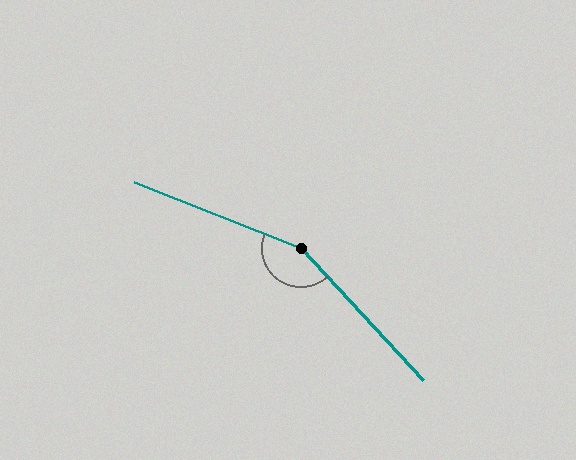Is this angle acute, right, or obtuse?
It is obtuse.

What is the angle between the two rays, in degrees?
Approximately 155 degrees.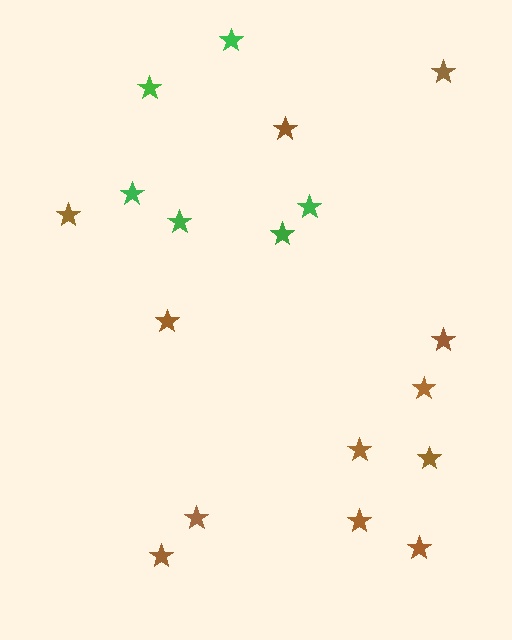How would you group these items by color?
There are 2 groups: one group of brown stars (12) and one group of green stars (6).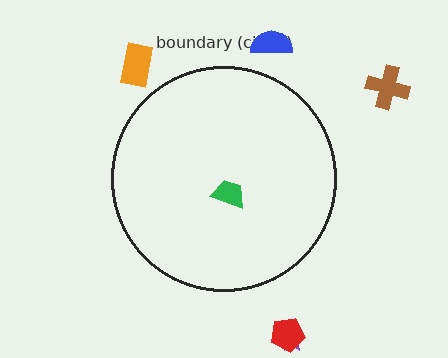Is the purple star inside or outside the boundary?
Outside.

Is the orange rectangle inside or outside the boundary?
Outside.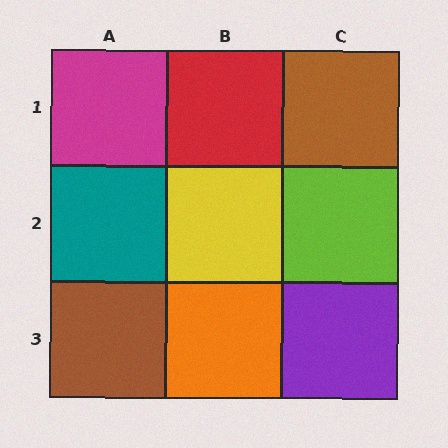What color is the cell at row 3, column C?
Purple.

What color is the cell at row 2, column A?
Teal.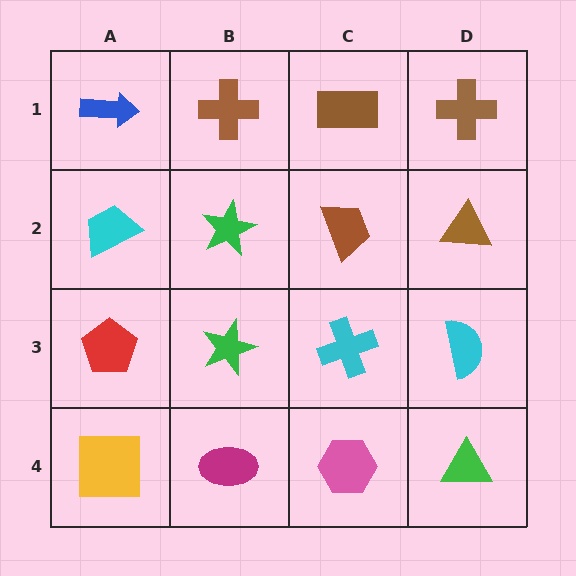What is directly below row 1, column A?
A cyan trapezoid.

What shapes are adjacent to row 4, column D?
A cyan semicircle (row 3, column D), a pink hexagon (row 4, column C).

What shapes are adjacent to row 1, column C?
A brown trapezoid (row 2, column C), a brown cross (row 1, column B), a brown cross (row 1, column D).